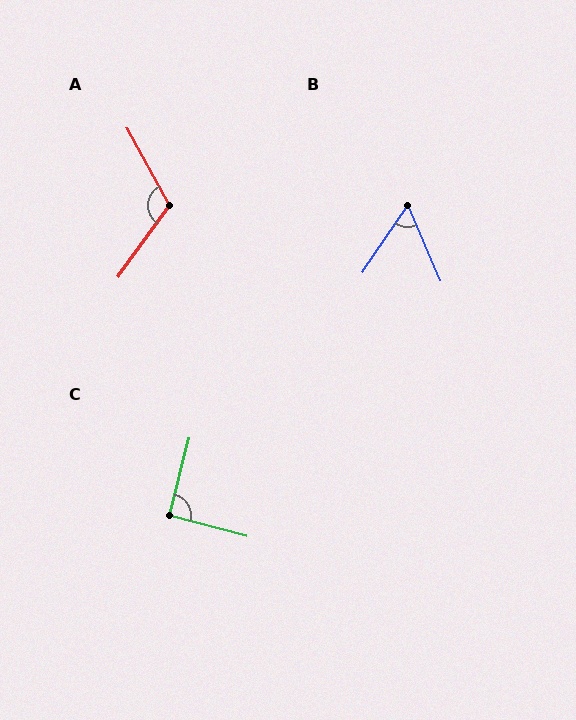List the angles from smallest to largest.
B (57°), C (90°), A (115°).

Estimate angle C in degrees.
Approximately 90 degrees.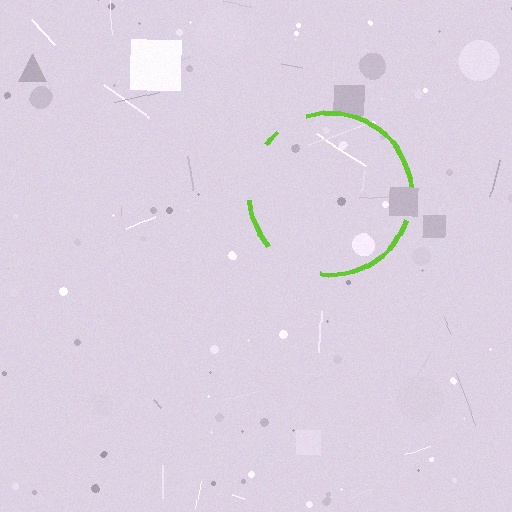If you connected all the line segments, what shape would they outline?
They would outline a circle.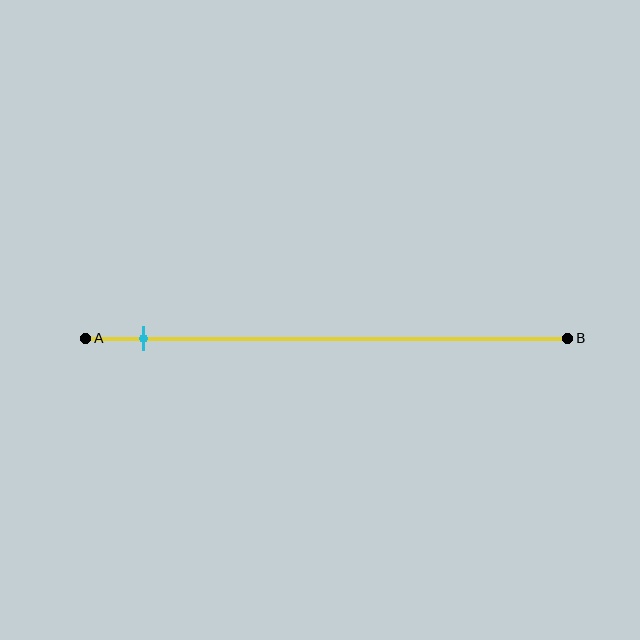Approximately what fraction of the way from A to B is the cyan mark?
The cyan mark is approximately 10% of the way from A to B.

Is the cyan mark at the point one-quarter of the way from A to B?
No, the mark is at about 10% from A, not at the 25% one-quarter point.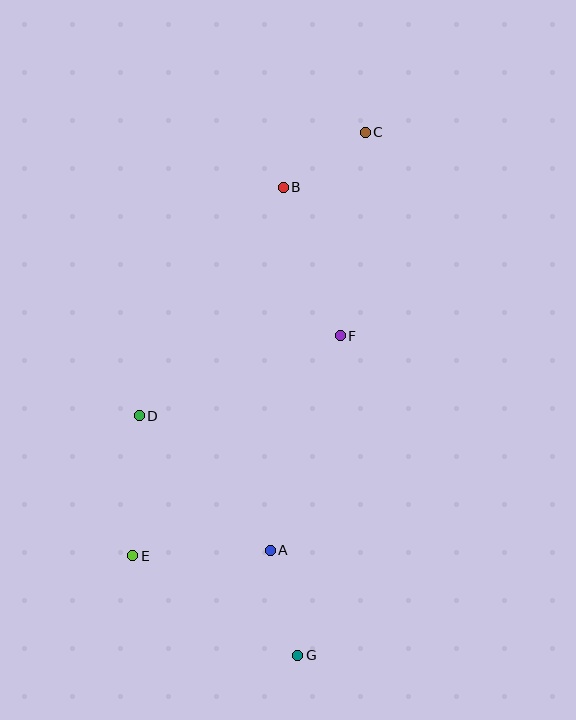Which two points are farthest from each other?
Points C and G are farthest from each other.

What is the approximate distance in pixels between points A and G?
The distance between A and G is approximately 108 pixels.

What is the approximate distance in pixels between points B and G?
The distance between B and G is approximately 468 pixels.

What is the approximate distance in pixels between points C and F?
The distance between C and F is approximately 205 pixels.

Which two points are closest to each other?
Points B and C are closest to each other.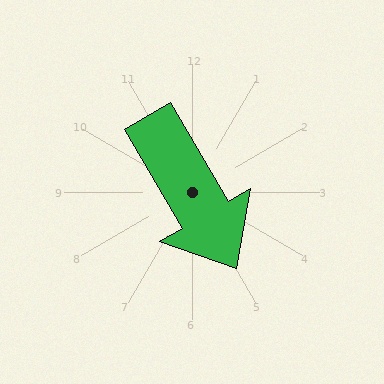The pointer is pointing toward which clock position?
Roughly 5 o'clock.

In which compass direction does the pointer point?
Southeast.